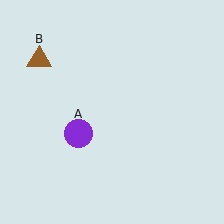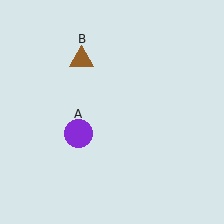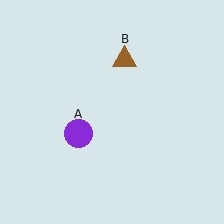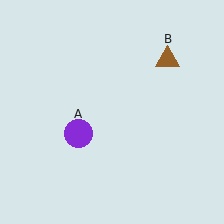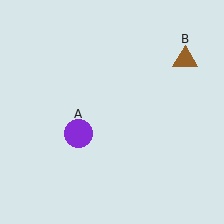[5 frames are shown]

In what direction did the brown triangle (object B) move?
The brown triangle (object B) moved right.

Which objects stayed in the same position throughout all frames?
Purple circle (object A) remained stationary.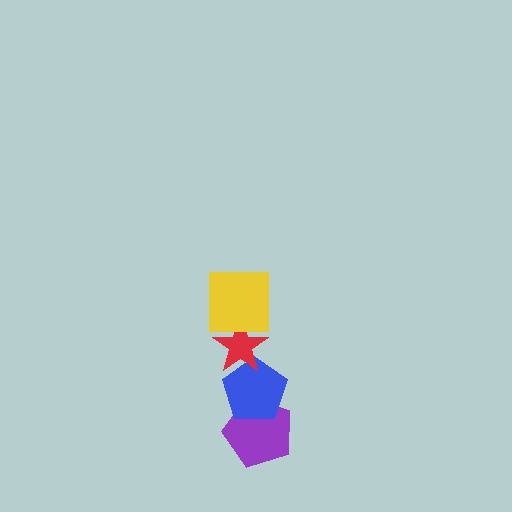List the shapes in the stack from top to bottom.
From top to bottom: the yellow square, the red star, the blue pentagon, the purple pentagon.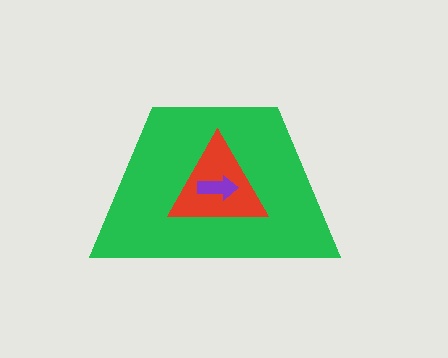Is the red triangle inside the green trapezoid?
Yes.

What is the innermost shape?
The purple arrow.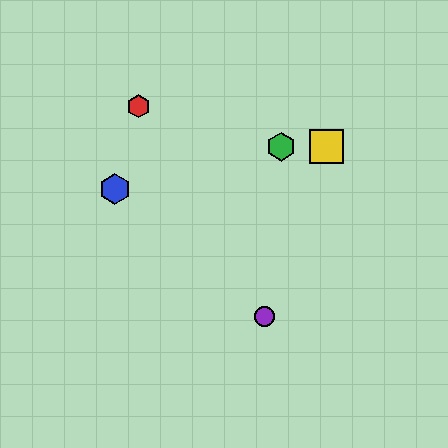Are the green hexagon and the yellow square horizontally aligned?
Yes, both are at y≈147.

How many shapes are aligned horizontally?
2 shapes (the green hexagon, the yellow square) are aligned horizontally.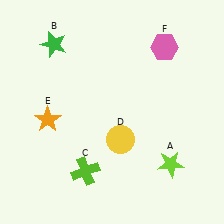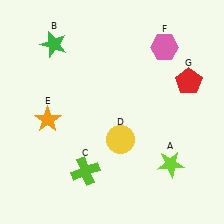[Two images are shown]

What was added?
A red pentagon (G) was added in Image 2.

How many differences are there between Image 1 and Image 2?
There is 1 difference between the two images.